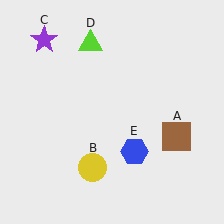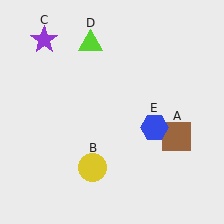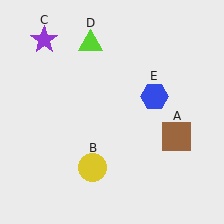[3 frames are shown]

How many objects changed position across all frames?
1 object changed position: blue hexagon (object E).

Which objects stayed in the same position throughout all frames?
Brown square (object A) and yellow circle (object B) and purple star (object C) and lime triangle (object D) remained stationary.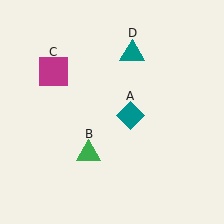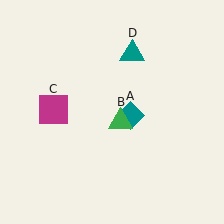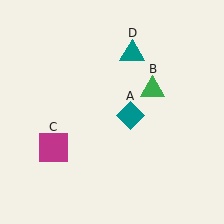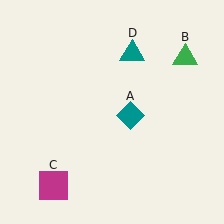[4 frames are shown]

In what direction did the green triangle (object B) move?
The green triangle (object B) moved up and to the right.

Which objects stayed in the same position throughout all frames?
Teal diamond (object A) and teal triangle (object D) remained stationary.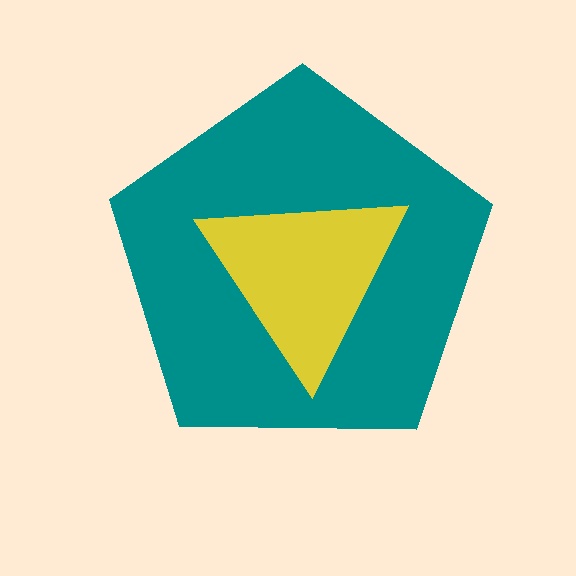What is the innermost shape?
The yellow triangle.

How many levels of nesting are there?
2.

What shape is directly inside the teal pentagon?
The yellow triangle.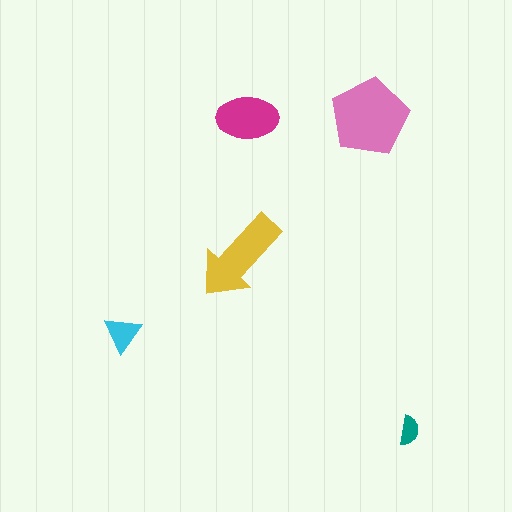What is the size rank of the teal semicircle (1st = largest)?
5th.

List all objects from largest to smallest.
The pink pentagon, the yellow arrow, the magenta ellipse, the cyan triangle, the teal semicircle.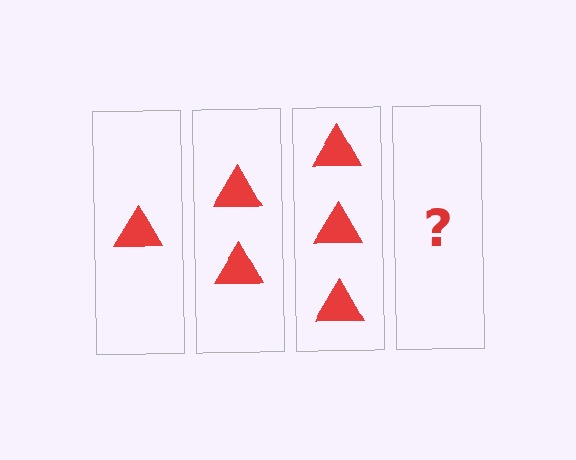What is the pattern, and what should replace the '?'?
The pattern is that each step adds one more triangle. The '?' should be 4 triangles.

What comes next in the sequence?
The next element should be 4 triangles.